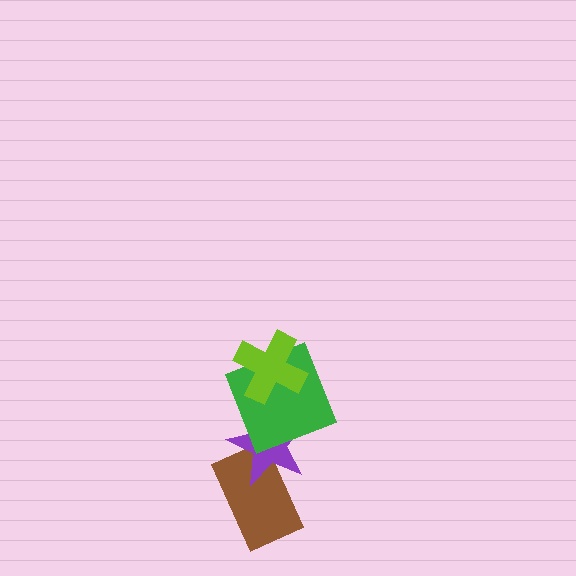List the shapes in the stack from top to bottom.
From top to bottom: the lime cross, the green square, the purple star, the brown rectangle.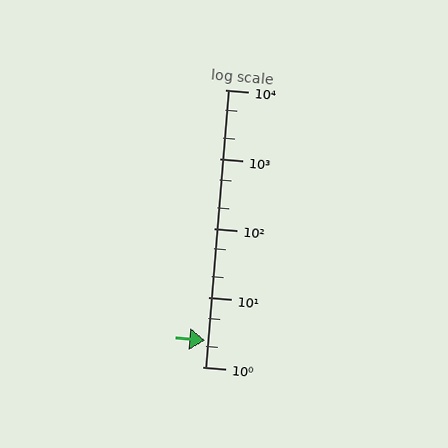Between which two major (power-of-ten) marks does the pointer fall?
The pointer is between 1 and 10.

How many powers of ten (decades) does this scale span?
The scale spans 4 decades, from 1 to 10000.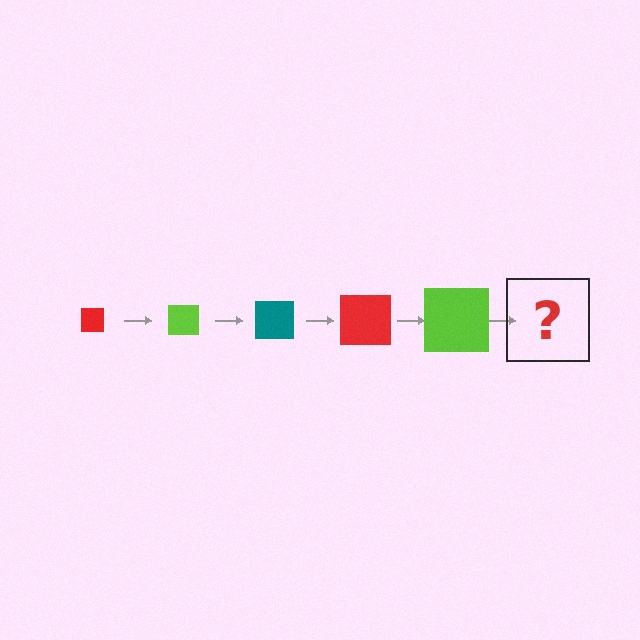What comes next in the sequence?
The next element should be a teal square, larger than the previous one.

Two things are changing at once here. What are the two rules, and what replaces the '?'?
The two rules are that the square grows larger each step and the color cycles through red, lime, and teal. The '?' should be a teal square, larger than the previous one.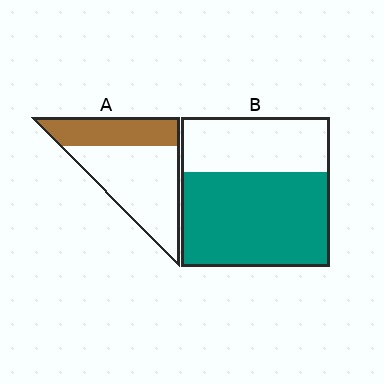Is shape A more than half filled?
No.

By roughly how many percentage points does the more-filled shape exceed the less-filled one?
By roughly 30 percentage points (B over A).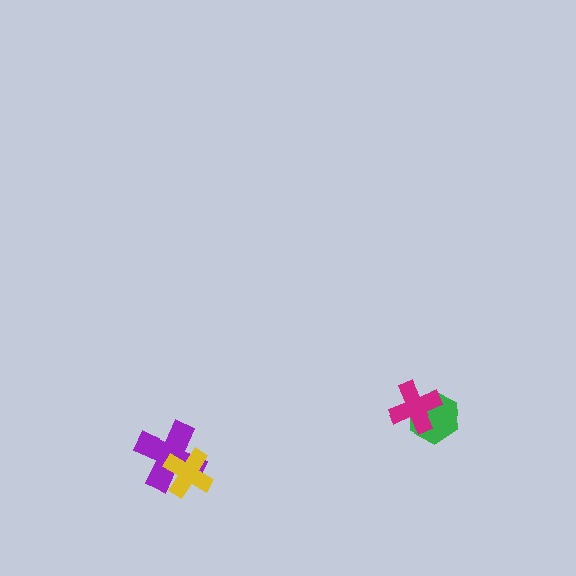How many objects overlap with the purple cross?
1 object overlaps with the purple cross.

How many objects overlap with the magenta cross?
1 object overlaps with the magenta cross.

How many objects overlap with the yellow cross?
1 object overlaps with the yellow cross.